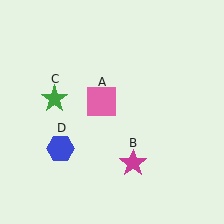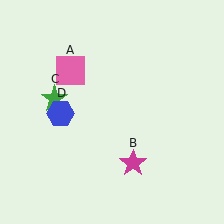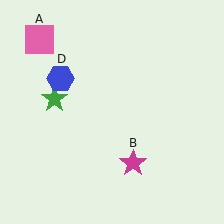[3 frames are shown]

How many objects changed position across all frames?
2 objects changed position: pink square (object A), blue hexagon (object D).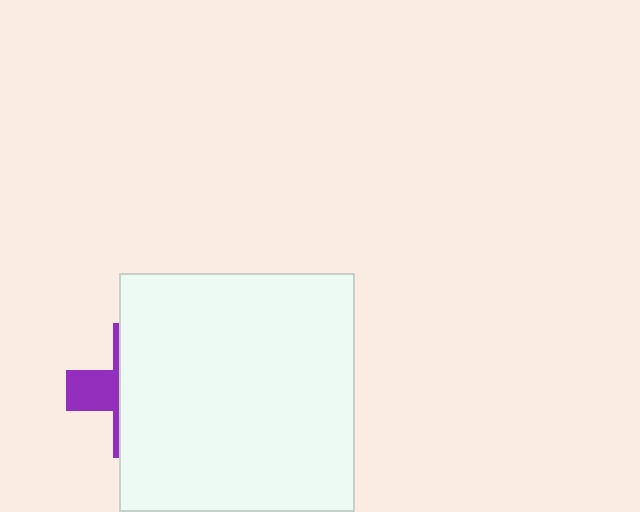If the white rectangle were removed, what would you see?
You would see the complete purple cross.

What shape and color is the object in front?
The object in front is a white rectangle.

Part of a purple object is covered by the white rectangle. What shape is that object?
It is a cross.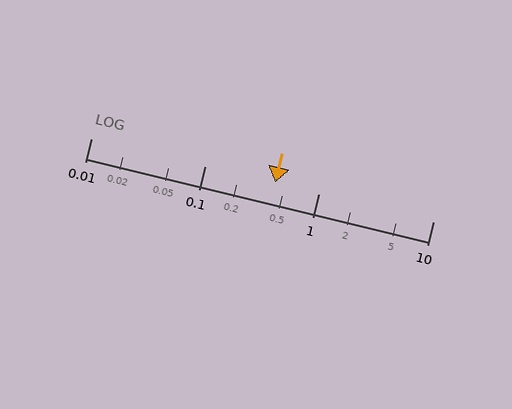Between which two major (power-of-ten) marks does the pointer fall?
The pointer is between 0.1 and 1.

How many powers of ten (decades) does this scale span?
The scale spans 3 decades, from 0.01 to 10.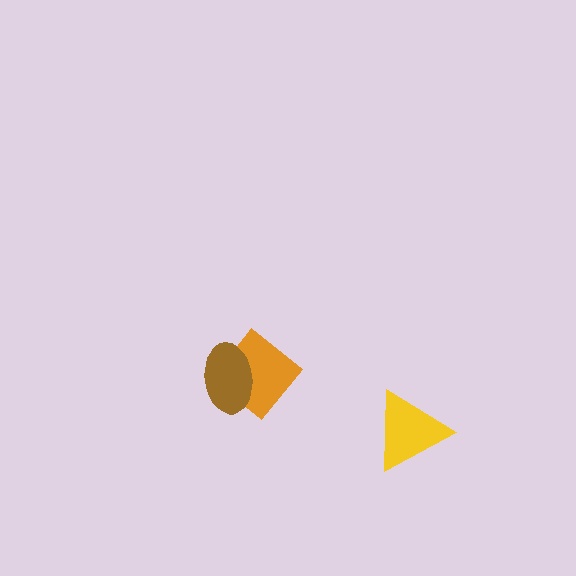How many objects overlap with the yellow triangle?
0 objects overlap with the yellow triangle.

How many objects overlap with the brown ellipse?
1 object overlaps with the brown ellipse.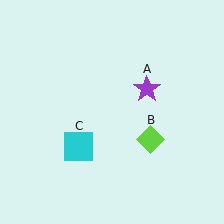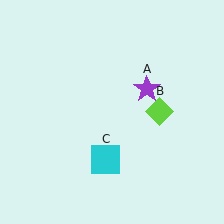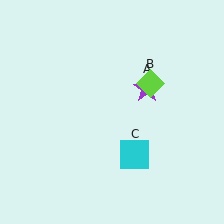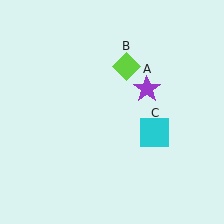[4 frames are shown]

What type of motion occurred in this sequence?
The lime diamond (object B), cyan square (object C) rotated counterclockwise around the center of the scene.